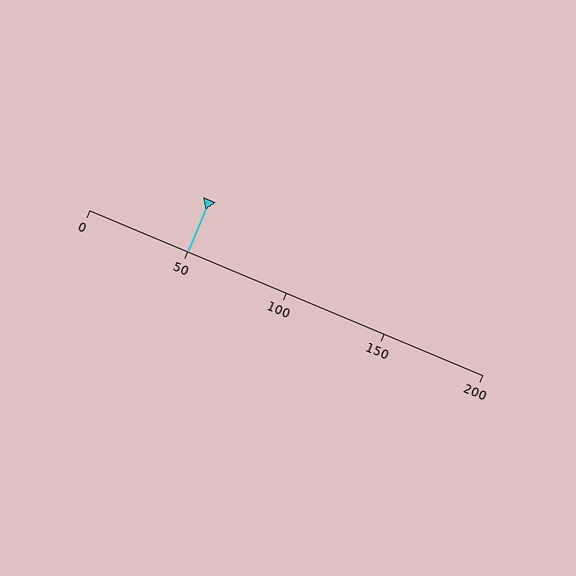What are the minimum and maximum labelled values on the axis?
The axis runs from 0 to 200.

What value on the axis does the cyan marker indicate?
The marker indicates approximately 50.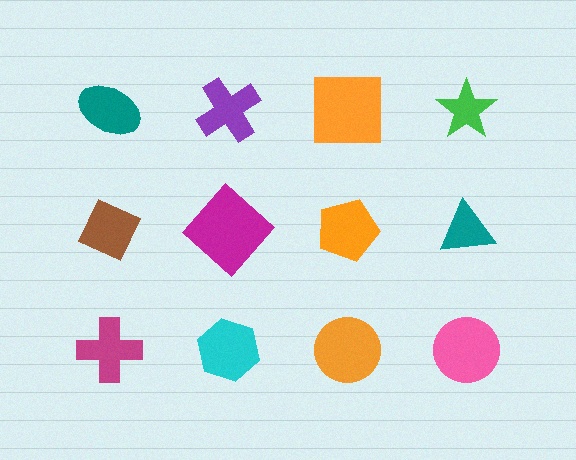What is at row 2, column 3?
An orange pentagon.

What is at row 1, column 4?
A green star.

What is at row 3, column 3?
An orange circle.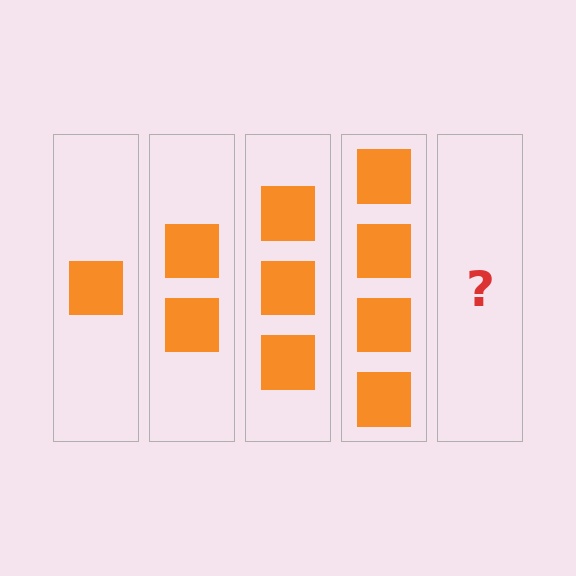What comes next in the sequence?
The next element should be 5 squares.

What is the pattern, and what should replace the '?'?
The pattern is that each step adds one more square. The '?' should be 5 squares.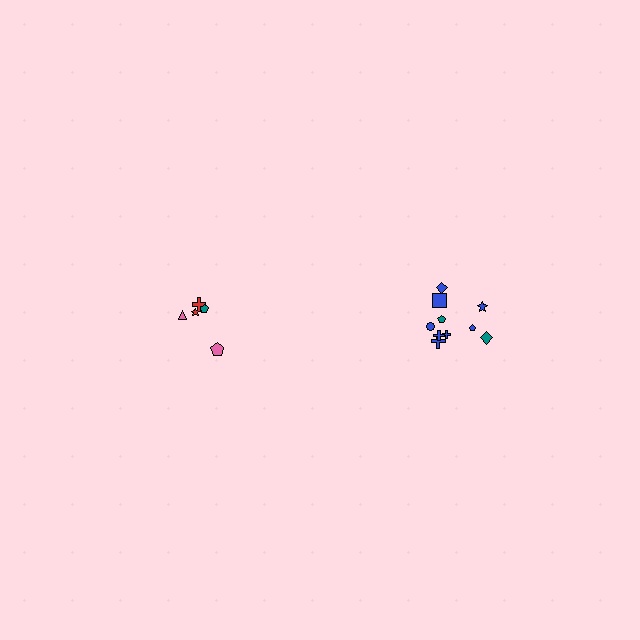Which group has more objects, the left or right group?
The right group.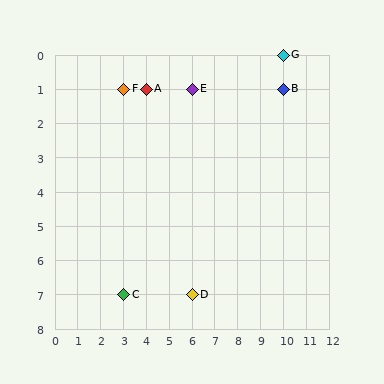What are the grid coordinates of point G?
Point G is at grid coordinates (10, 0).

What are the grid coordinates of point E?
Point E is at grid coordinates (6, 1).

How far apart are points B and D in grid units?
Points B and D are 4 columns and 6 rows apart (about 7.2 grid units diagonally).